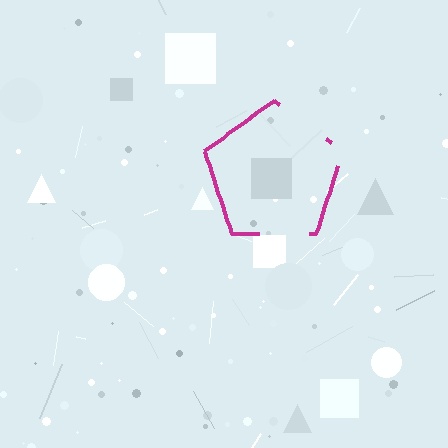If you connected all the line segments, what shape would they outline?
They would outline a pentagon.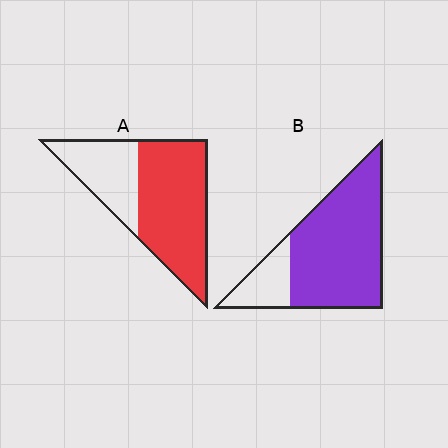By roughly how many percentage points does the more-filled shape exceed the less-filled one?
By roughly 15 percentage points (B over A).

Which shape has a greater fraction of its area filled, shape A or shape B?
Shape B.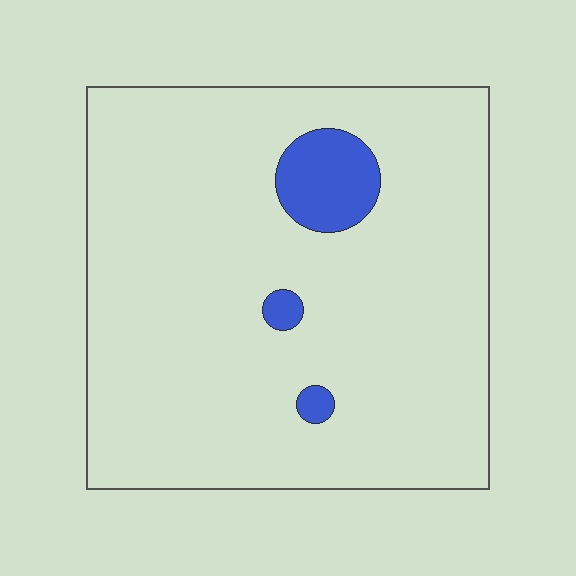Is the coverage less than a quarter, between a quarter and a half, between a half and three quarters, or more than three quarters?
Less than a quarter.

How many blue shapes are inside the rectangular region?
3.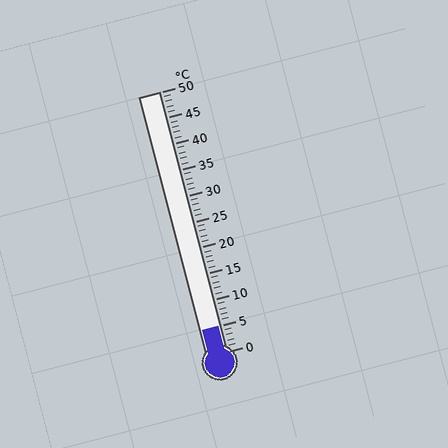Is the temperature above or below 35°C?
The temperature is below 35°C.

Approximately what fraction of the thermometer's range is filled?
The thermometer is filled to approximately 10% of its range.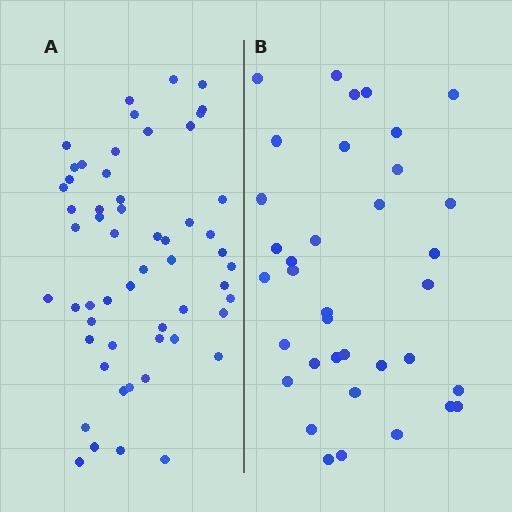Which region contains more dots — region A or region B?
Region A (the left region) has more dots.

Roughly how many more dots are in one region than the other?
Region A has approximately 20 more dots than region B.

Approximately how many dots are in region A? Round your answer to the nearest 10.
About 60 dots. (The exact count is 56, which rounds to 60.)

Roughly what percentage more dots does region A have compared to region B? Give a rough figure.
About 55% more.